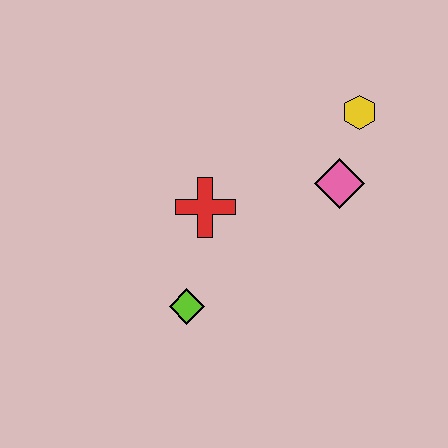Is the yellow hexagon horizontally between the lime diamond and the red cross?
No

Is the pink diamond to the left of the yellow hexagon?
Yes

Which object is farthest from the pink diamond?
The lime diamond is farthest from the pink diamond.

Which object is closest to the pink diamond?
The yellow hexagon is closest to the pink diamond.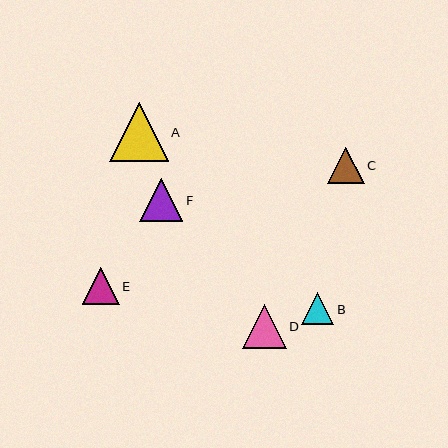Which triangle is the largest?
Triangle A is the largest with a size of approximately 59 pixels.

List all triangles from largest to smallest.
From largest to smallest: A, D, F, E, C, B.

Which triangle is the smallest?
Triangle B is the smallest with a size of approximately 32 pixels.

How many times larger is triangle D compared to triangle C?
Triangle D is approximately 1.2 times the size of triangle C.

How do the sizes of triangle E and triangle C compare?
Triangle E and triangle C are approximately the same size.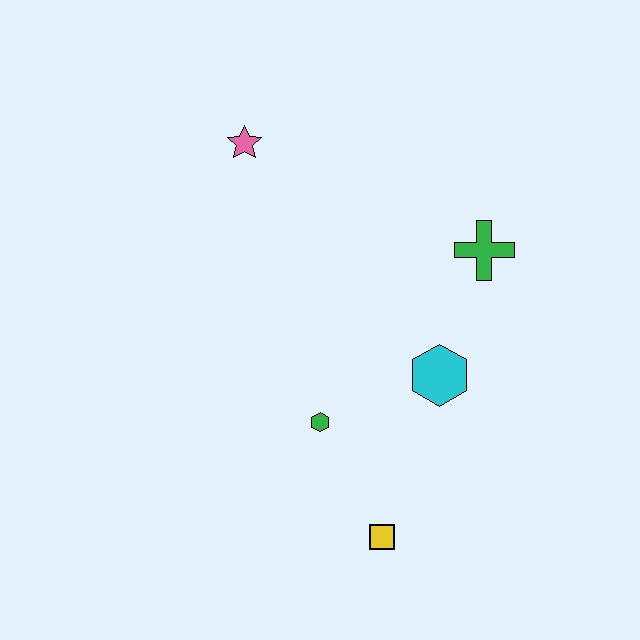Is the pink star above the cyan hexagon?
Yes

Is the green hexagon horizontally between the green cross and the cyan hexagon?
No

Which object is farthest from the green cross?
The yellow square is farthest from the green cross.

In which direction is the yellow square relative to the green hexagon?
The yellow square is below the green hexagon.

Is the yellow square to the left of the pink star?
No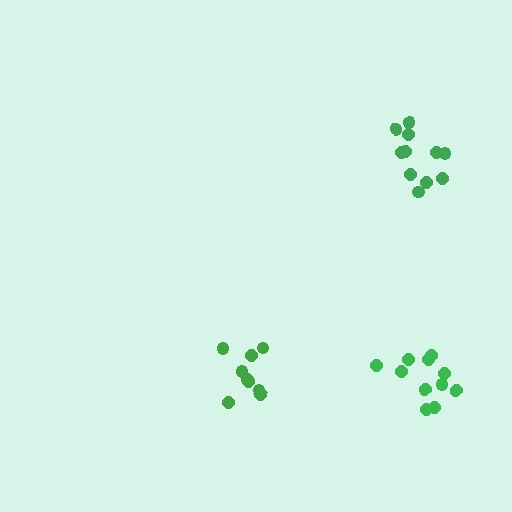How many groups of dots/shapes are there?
There are 3 groups.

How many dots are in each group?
Group 1: 9 dots, Group 2: 11 dots, Group 3: 11 dots (31 total).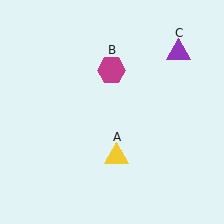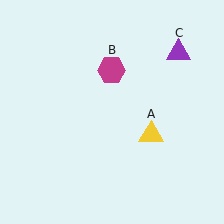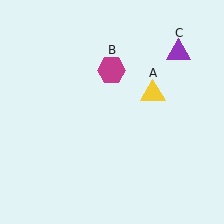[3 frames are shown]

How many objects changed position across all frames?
1 object changed position: yellow triangle (object A).